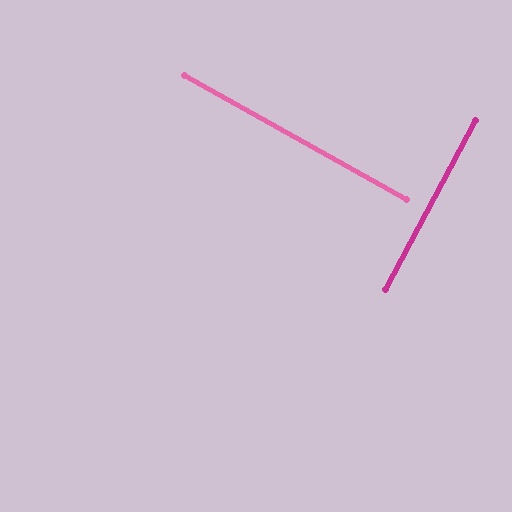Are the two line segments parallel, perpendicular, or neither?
Perpendicular — they meet at approximately 89°.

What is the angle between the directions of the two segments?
Approximately 89 degrees.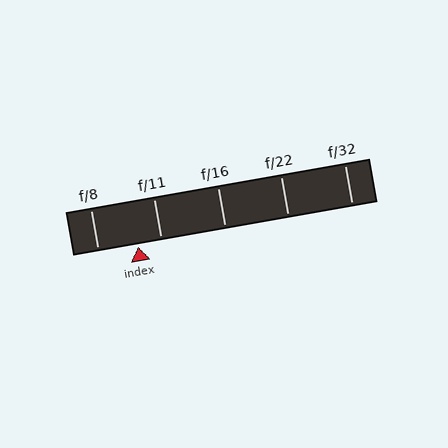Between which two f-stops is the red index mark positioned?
The index mark is between f/8 and f/11.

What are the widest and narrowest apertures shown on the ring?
The widest aperture shown is f/8 and the narrowest is f/32.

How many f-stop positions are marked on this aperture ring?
There are 5 f-stop positions marked.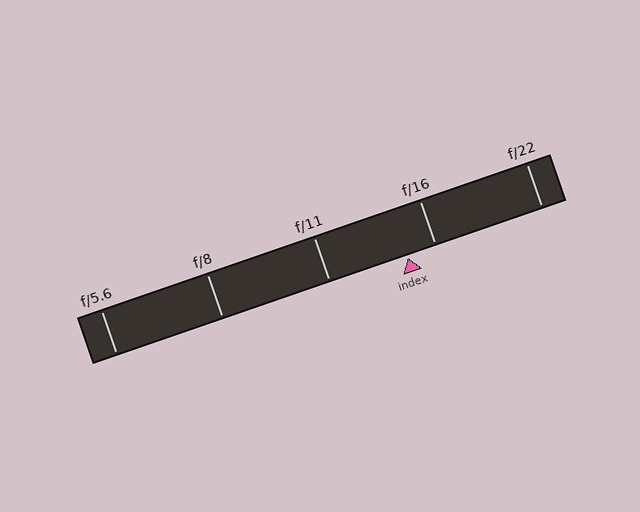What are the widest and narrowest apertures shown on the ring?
The widest aperture shown is f/5.6 and the narrowest is f/22.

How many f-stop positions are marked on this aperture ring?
There are 5 f-stop positions marked.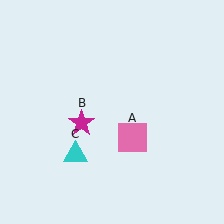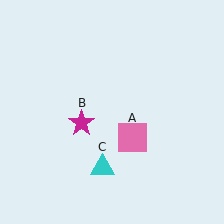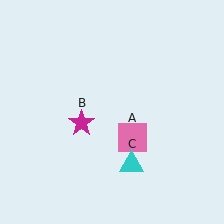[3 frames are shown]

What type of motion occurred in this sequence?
The cyan triangle (object C) rotated counterclockwise around the center of the scene.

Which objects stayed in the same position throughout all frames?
Pink square (object A) and magenta star (object B) remained stationary.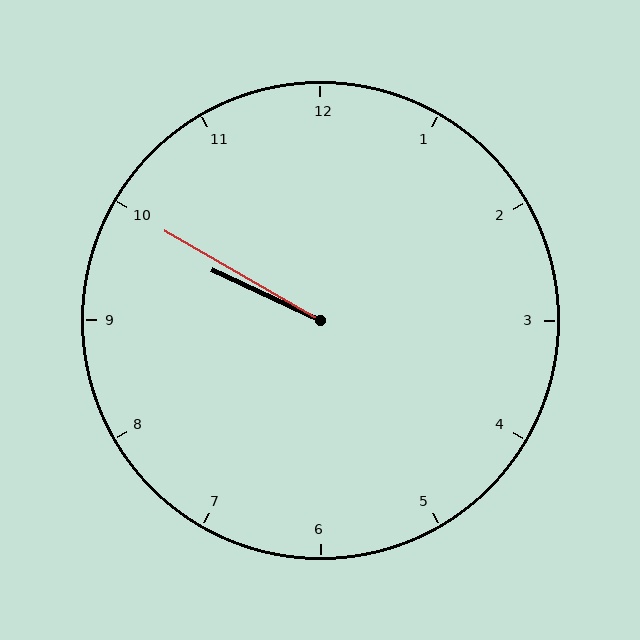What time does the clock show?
9:50.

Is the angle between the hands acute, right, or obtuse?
It is acute.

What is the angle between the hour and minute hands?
Approximately 5 degrees.